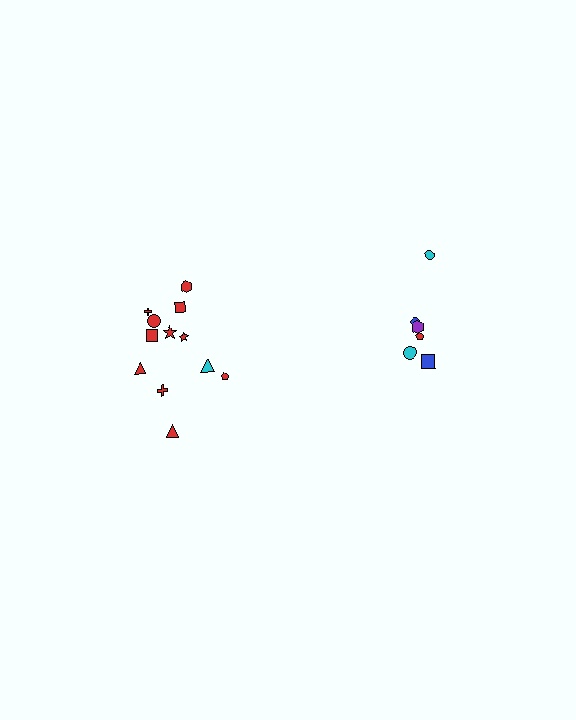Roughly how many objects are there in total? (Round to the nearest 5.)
Roughly 20 objects in total.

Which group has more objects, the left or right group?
The left group.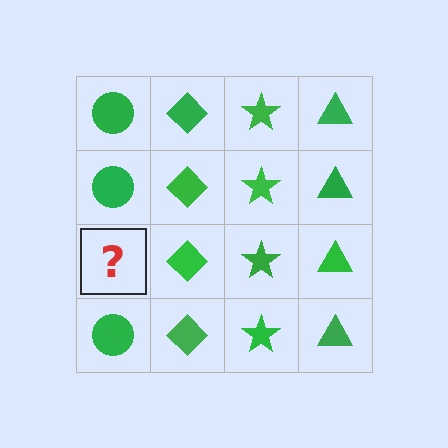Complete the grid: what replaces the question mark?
The question mark should be replaced with a green circle.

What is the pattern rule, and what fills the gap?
The rule is that each column has a consistent shape. The gap should be filled with a green circle.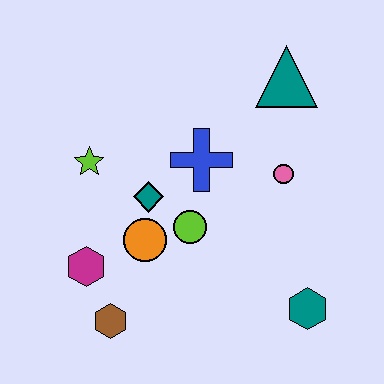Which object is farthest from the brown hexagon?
The teal triangle is farthest from the brown hexagon.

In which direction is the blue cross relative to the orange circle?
The blue cross is above the orange circle.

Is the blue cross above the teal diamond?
Yes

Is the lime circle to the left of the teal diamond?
No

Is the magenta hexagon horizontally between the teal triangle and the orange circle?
No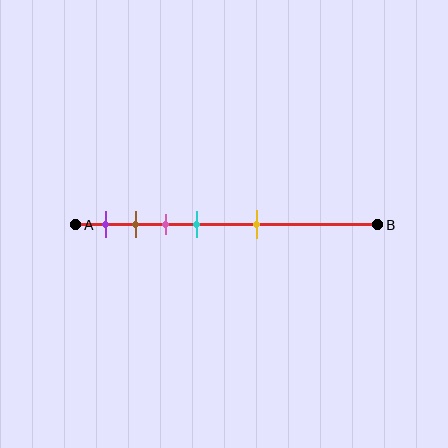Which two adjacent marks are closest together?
The brown and pink marks are the closest adjacent pair.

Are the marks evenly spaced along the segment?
No, the marks are not evenly spaced.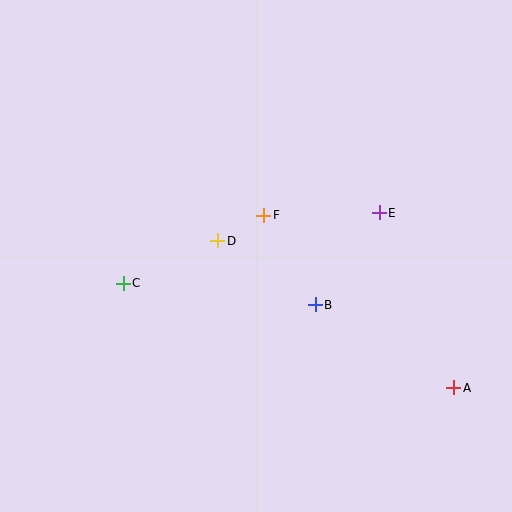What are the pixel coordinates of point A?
Point A is at (454, 388).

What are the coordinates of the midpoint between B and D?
The midpoint between B and D is at (266, 273).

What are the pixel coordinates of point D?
Point D is at (218, 241).